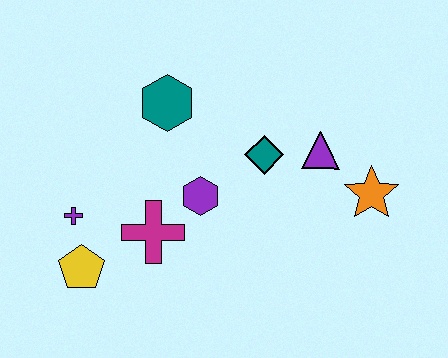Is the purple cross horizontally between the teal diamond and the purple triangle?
No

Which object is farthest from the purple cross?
The orange star is farthest from the purple cross.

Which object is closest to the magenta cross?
The purple hexagon is closest to the magenta cross.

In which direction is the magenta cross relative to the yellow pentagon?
The magenta cross is to the right of the yellow pentagon.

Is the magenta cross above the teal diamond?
No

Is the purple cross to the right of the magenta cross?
No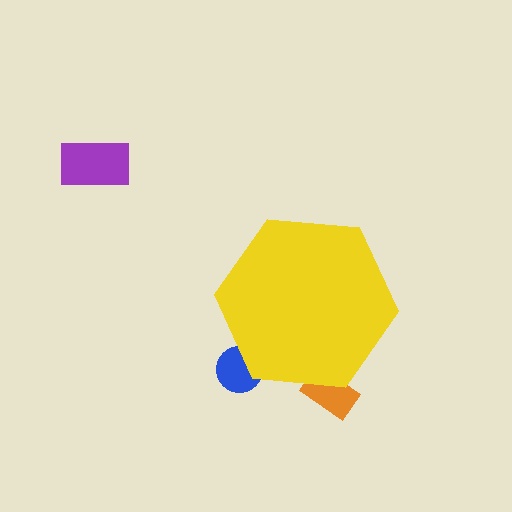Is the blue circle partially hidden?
Yes, the blue circle is partially hidden behind the yellow hexagon.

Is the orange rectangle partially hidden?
Yes, the orange rectangle is partially hidden behind the yellow hexagon.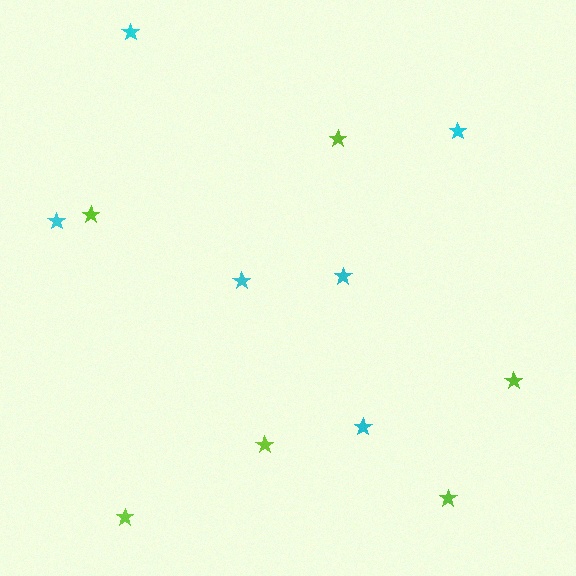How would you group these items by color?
There are 2 groups: one group of lime stars (6) and one group of cyan stars (6).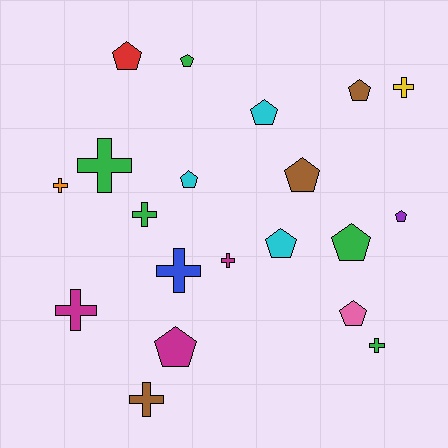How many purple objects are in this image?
There is 1 purple object.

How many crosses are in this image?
There are 9 crosses.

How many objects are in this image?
There are 20 objects.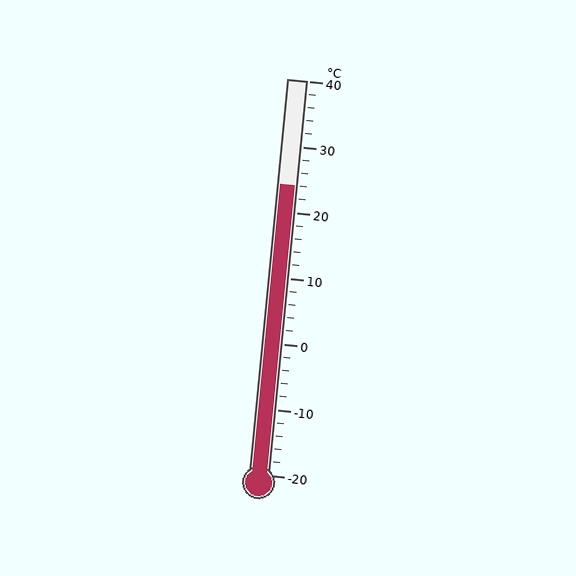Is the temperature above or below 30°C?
The temperature is below 30°C.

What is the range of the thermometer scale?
The thermometer scale ranges from -20°C to 40°C.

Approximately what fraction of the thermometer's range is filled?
The thermometer is filled to approximately 75% of its range.